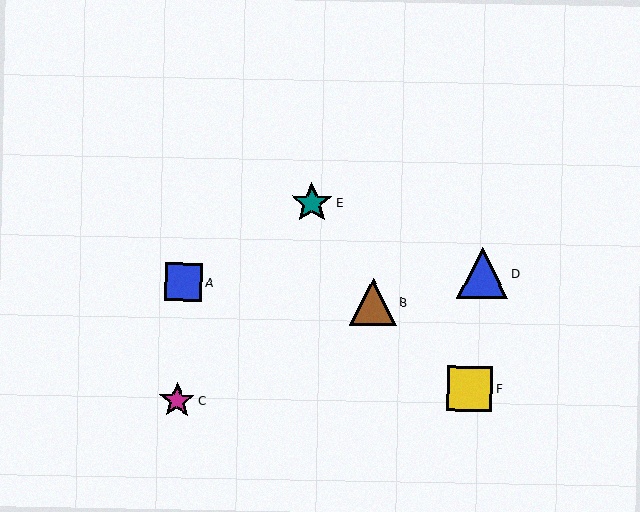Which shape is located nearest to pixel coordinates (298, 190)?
The teal star (labeled E) at (312, 203) is nearest to that location.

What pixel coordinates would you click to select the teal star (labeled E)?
Click at (312, 203) to select the teal star E.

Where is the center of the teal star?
The center of the teal star is at (312, 203).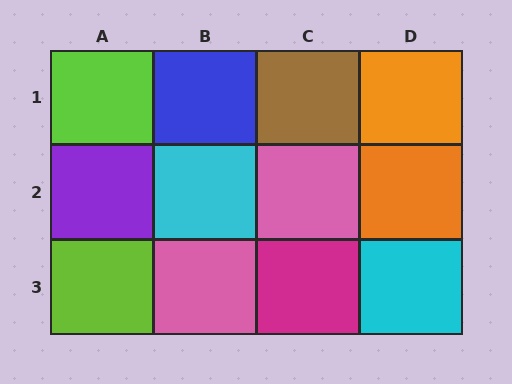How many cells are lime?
2 cells are lime.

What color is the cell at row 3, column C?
Magenta.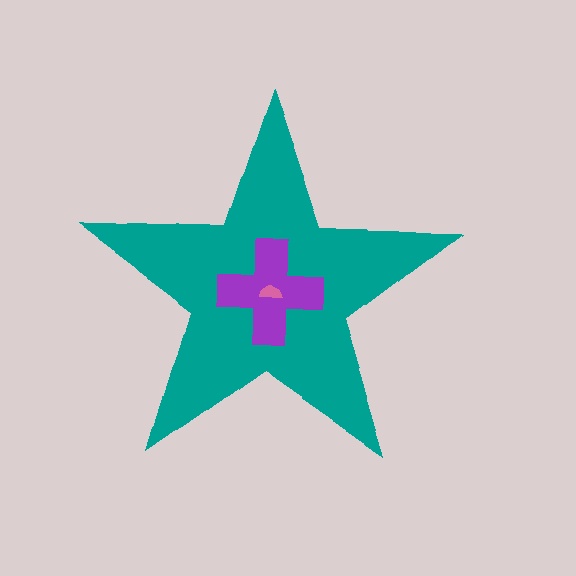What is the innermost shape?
The pink semicircle.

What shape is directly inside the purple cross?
The pink semicircle.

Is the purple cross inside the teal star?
Yes.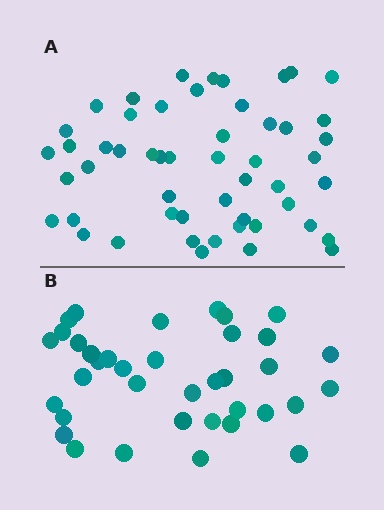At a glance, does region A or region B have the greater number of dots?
Region A (the top region) has more dots.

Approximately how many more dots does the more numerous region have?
Region A has approximately 15 more dots than region B.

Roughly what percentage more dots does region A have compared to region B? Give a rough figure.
About 40% more.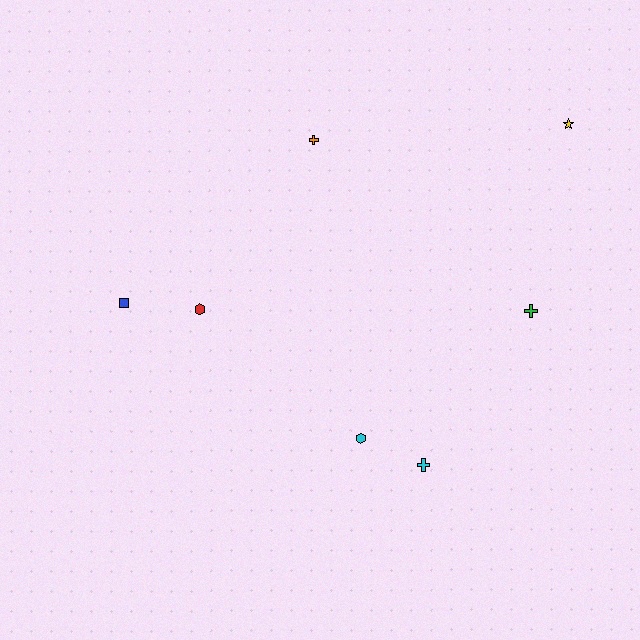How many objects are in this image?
There are 7 objects.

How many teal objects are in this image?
There are no teal objects.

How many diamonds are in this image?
There are no diamonds.